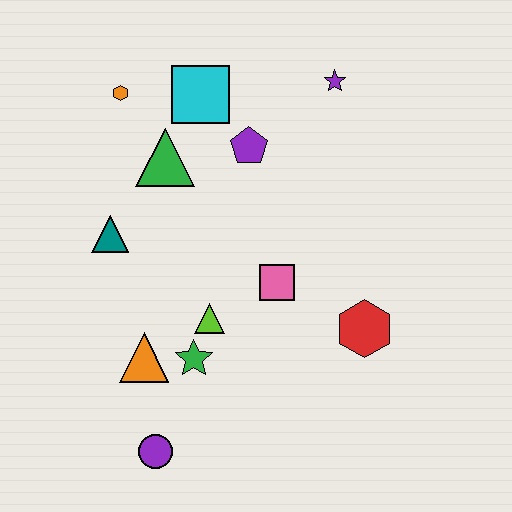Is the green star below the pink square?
Yes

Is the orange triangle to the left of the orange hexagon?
No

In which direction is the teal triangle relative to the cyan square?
The teal triangle is below the cyan square.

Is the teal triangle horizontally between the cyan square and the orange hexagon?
No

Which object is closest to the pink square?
The lime triangle is closest to the pink square.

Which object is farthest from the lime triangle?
The purple star is farthest from the lime triangle.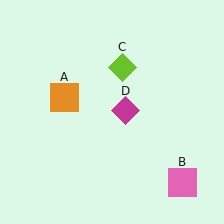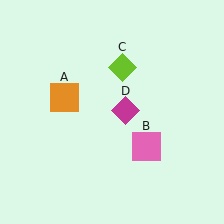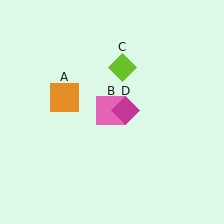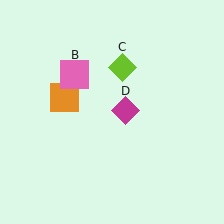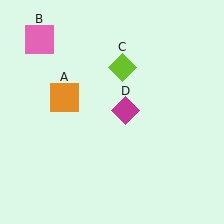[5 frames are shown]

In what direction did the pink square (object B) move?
The pink square (object B) moved up and to the left.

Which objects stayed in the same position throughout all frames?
Orange square (object A) and lime diamond (object C) and magenta diamond (object D) remained stationary.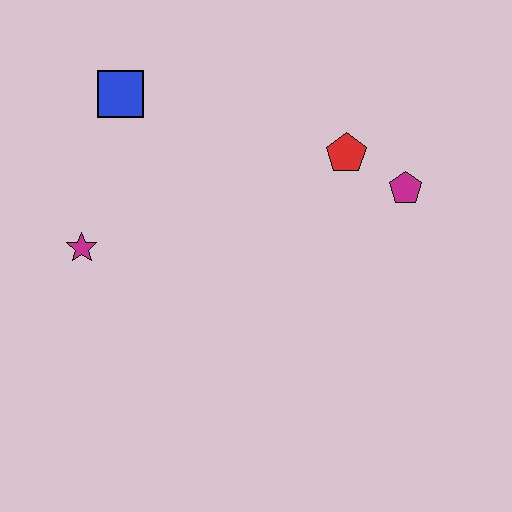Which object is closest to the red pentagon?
The magenta pentagon is closest to the red pentagon.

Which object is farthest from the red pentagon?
The magenta star is farthest from the red pentagon.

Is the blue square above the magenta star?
Yes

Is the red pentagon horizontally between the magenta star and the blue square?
No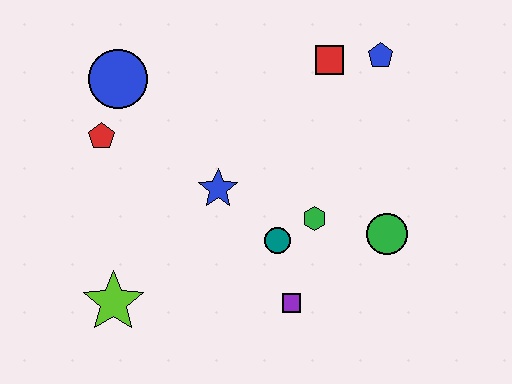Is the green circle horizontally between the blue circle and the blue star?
No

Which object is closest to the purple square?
The teal circle is closest to the purple square.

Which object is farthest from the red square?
The lime star is farthest from the red square.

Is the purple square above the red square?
No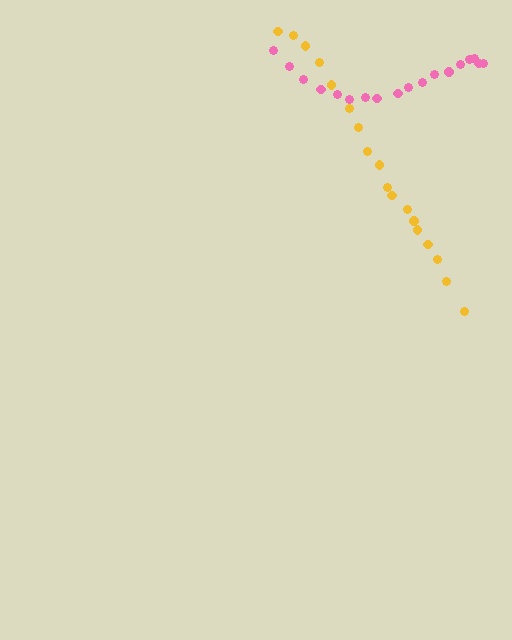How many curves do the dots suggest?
There are 2 distinct paths.